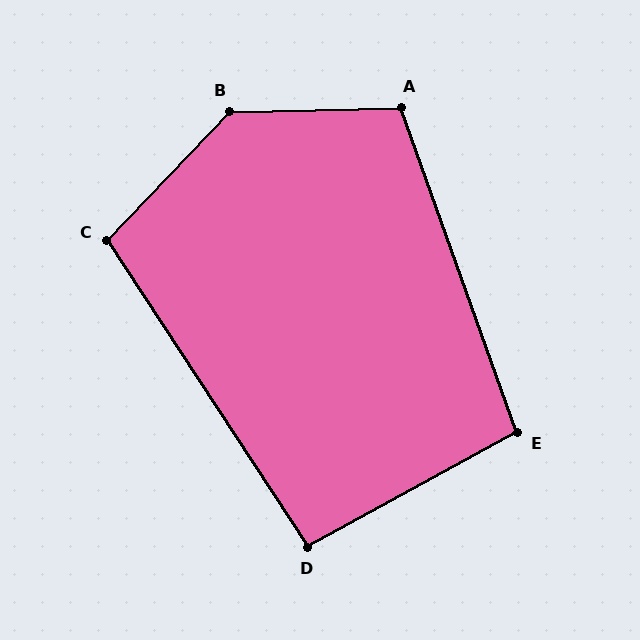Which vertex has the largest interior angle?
B, at approximately 135 degrees.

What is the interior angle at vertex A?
Approximately 108 degrees (obtuse).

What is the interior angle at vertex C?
Approximately 103 degrees (obtuse).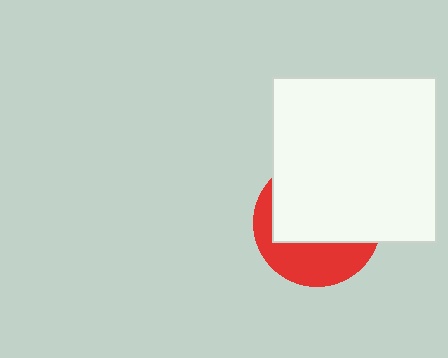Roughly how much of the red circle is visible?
A small part of it is visible (roughly 37%).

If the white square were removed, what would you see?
You would see the complete red circle.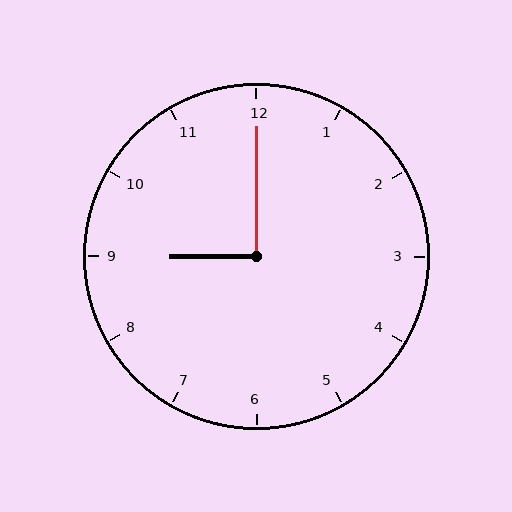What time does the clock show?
9:00.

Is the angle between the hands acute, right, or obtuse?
It is right.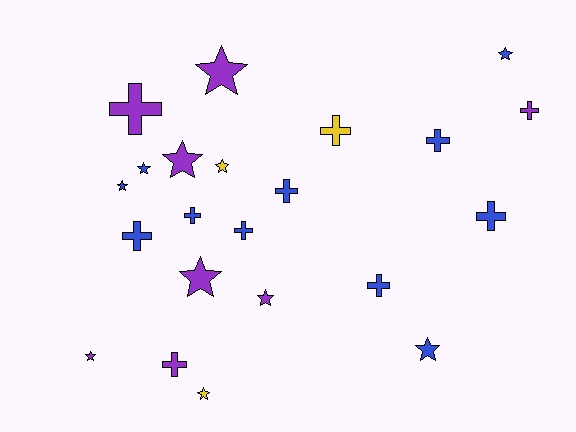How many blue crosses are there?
There are 7 blue crosses.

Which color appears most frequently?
Blue, with 11 objects.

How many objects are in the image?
There are 22 objects.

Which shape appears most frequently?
Cross, with 11 objects.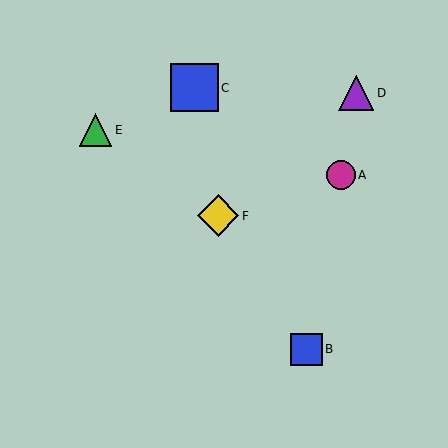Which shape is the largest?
The blue square (labeled C) is the largest.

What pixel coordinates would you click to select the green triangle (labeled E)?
Click at (96, 130) to select the green triangle E.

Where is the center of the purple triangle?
The center of the purple triangle is at (356, 93).